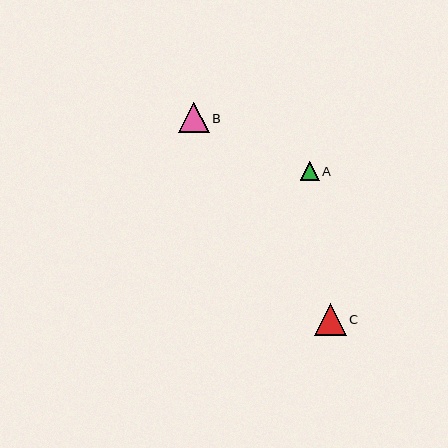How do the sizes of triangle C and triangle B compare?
Triangle C and triangle B are approximately the same size.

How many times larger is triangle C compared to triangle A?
Triangle C is approximately 1.7 times the size of triangle A.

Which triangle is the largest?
Triangle C is the largest with a size of approximately 32 pixels.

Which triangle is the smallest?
Triangle A is the smallest with a size of approximately 19 pixels.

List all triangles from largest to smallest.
From largest to smallest: C, B, A.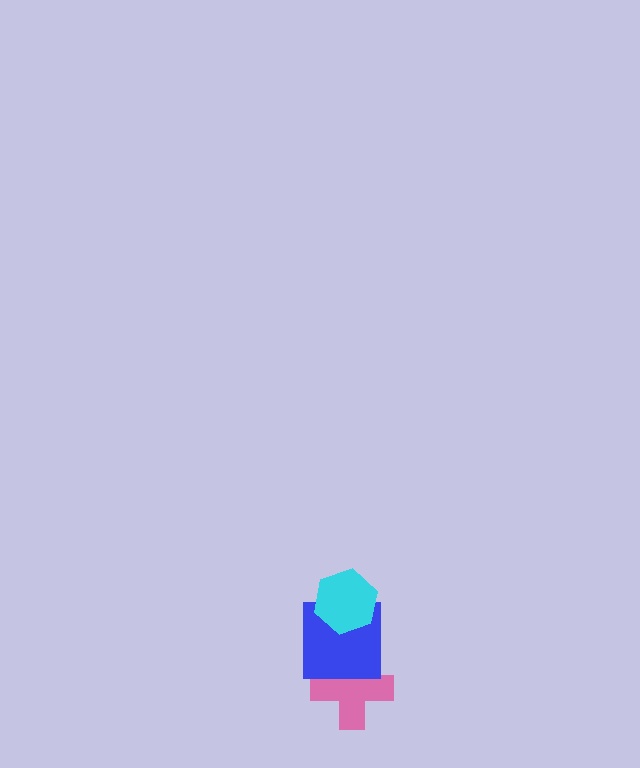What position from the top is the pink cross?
The pink cross is 3rd from the top.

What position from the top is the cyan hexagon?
The cyan hexagon is 1st from the top.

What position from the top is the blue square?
The blue square is 2nd from the top.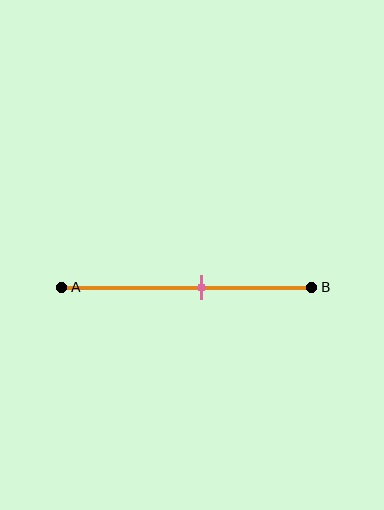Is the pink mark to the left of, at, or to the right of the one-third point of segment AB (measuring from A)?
The pink mark is to the right of the one-third point of segment AB.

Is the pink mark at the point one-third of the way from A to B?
No, the mark is at about 55% from A, not at the 33% one-third point.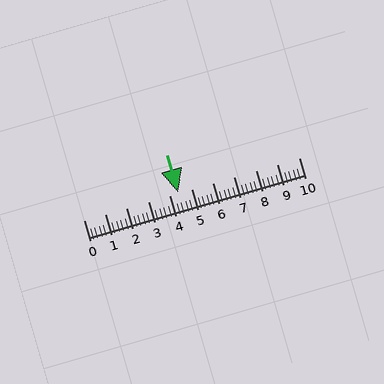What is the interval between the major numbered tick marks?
The major tick marks are spaced 1 units apart.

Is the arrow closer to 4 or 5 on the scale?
The arrow is closer to 4.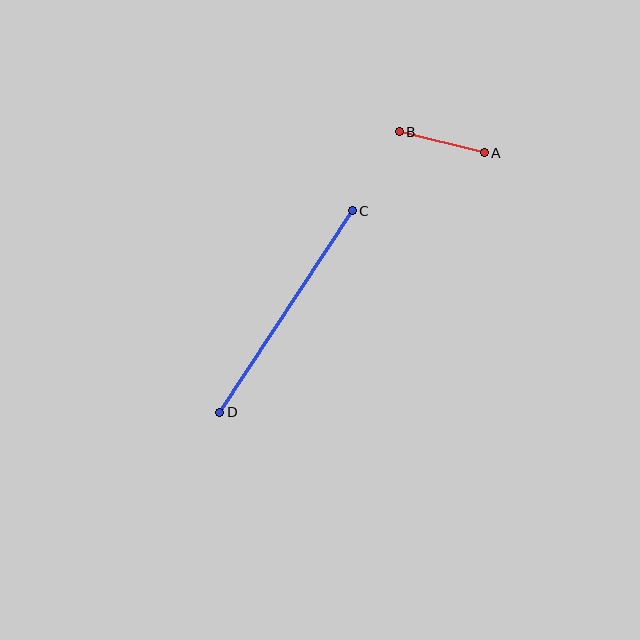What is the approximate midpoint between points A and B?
The midpoint is at approximately (442, 142) pixels.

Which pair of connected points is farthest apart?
Points C and D are farthest apart.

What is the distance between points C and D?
The distance is approximately 241 pixels.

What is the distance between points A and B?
The distance is approximately 88 pixels.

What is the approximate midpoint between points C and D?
The midpoint is at approximately (286, 311) pixels.